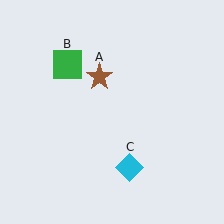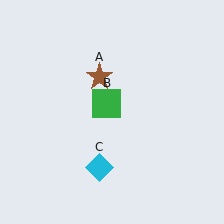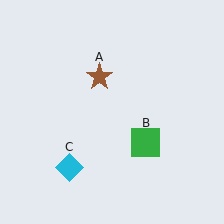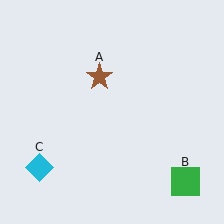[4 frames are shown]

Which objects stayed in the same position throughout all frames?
Brown star (object A) remained stationary.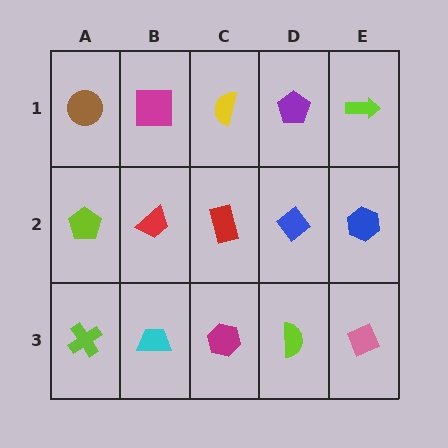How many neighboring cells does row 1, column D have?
3.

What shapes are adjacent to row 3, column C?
A red rectangle (row 2, column C), a cyan trapezoid (row 3, column B), a lime semicircle (row 3, column D).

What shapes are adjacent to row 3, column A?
A lime pentagon (row 2, column A), a cyan trapezoid (row 3, column B).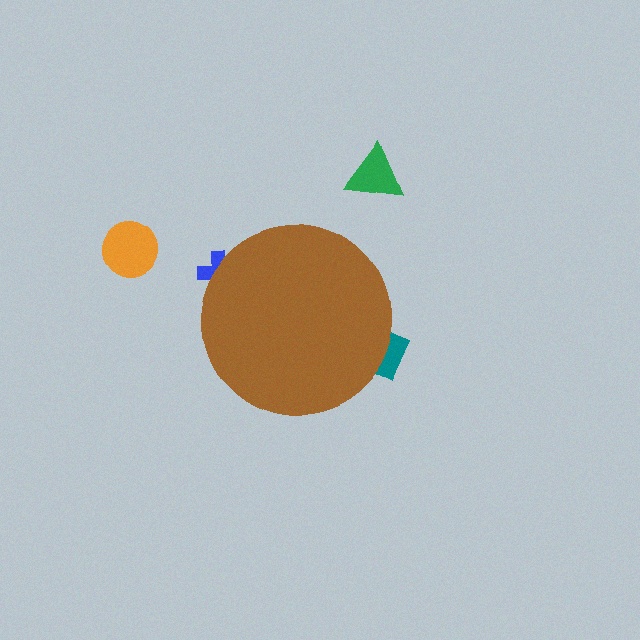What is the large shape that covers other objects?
A brown circle.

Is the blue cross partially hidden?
Yes, the blue cross is partially hidden behind the brown circle.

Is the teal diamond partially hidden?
Yes, the teal diamond is partially hidden behind the brown circle.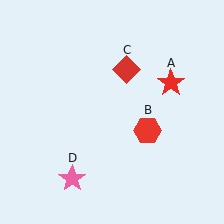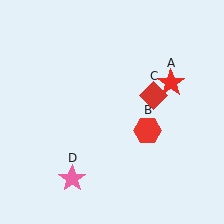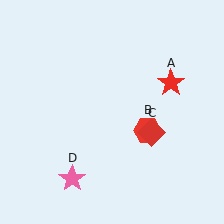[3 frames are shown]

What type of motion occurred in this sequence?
The red diamond (object C) rotated clockwise around the center of the scene.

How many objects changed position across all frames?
1 object changed position: red diamond (object C).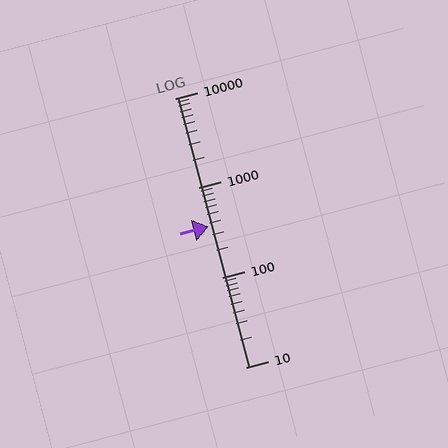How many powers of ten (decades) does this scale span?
The scale spans 3 decades, from 10 to 10000.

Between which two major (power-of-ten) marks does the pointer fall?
The pointer is between 100 and 1000.